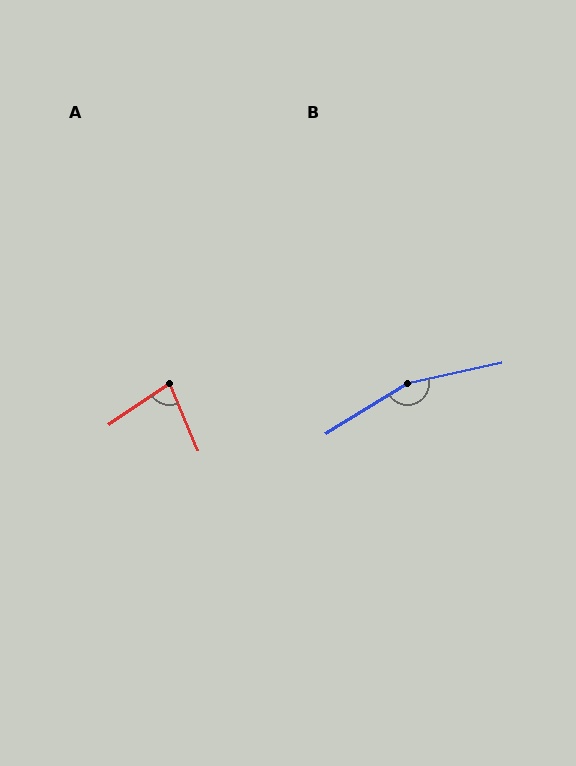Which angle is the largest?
B, at approximately 161 degrees.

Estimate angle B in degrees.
Approximately 161 degrees.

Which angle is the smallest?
A, at approximately 78 degrees.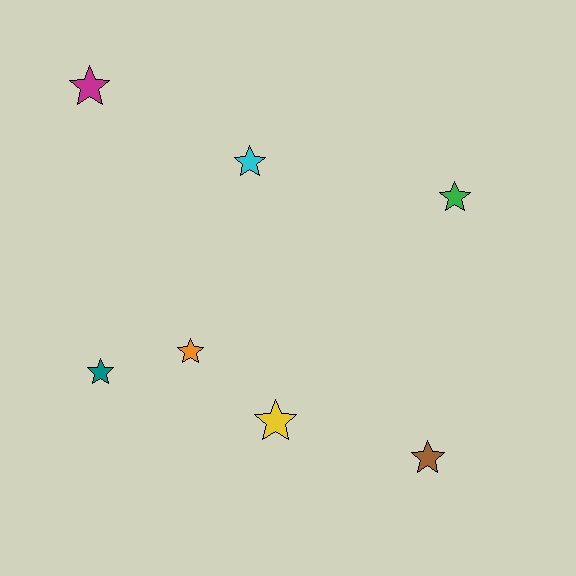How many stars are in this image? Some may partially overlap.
There are 7 stars.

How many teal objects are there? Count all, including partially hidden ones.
There is 1 teal object.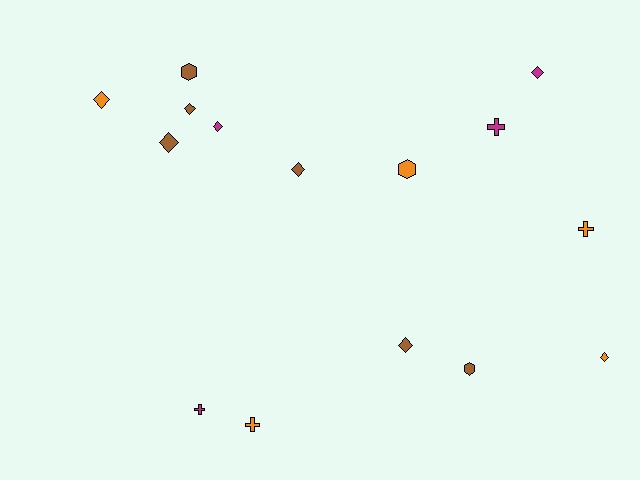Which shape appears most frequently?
Diamond, with 8 objects.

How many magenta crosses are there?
There are 2 magenta crosses.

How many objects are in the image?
There are 15 objects.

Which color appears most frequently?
Brown, with 6 objects.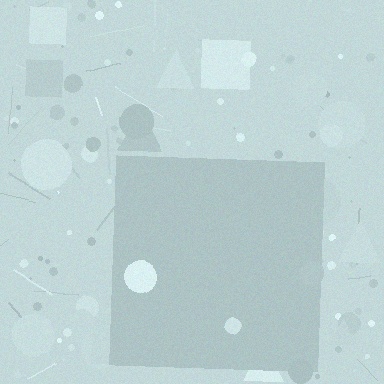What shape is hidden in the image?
A square is hidden in the image.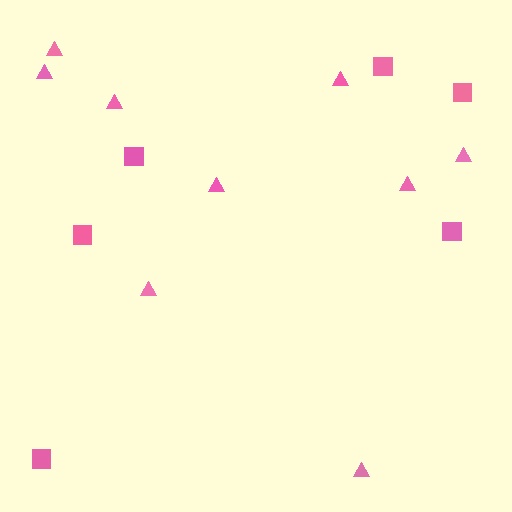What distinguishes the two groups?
There are 2 groups: one group of triangles (9) and one group of squares (6).